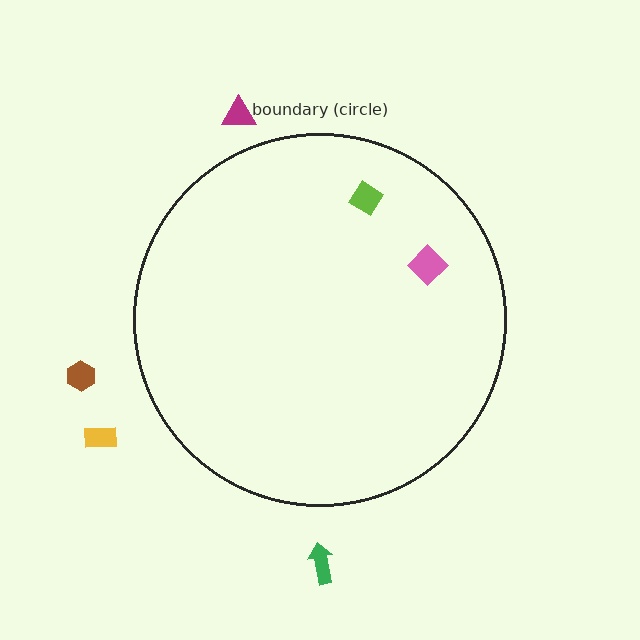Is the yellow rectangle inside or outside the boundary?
Outside.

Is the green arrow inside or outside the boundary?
Outside.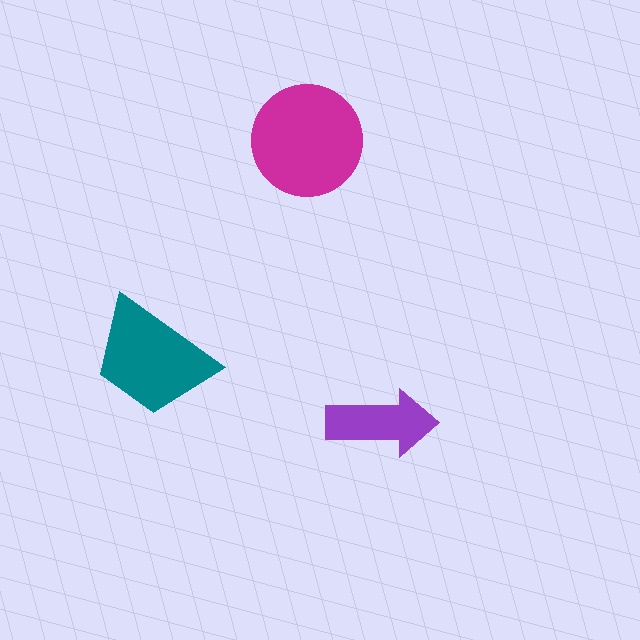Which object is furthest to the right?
The purple arrow is rightmost.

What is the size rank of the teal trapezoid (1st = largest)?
2nd.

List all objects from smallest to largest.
The purple arrow, the teal trapezoid, the magenta circle.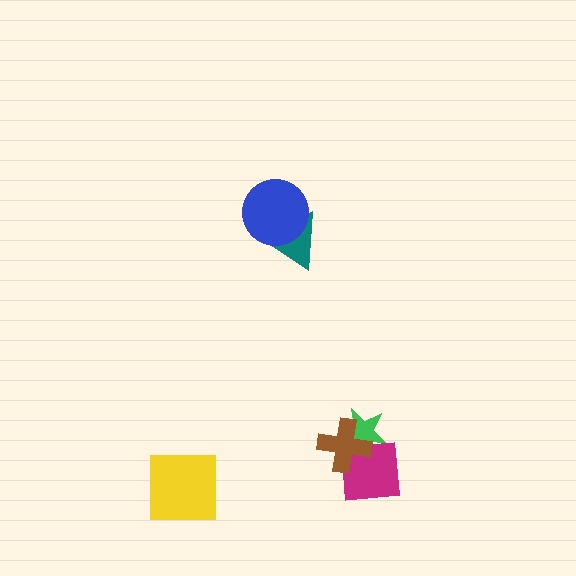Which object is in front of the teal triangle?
The blue circle is in front of the teal triangle.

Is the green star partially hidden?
Yes, it is partially covered by another shape.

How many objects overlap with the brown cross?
2 objects overlap with the brown cross.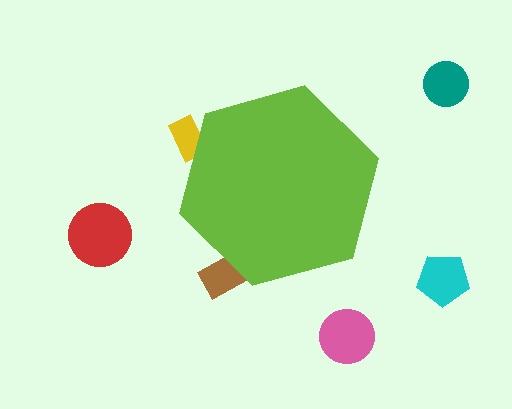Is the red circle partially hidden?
No, the red circle is fully visible.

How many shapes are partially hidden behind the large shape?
2 shapes are partially hidden.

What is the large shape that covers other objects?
A lime hexagon.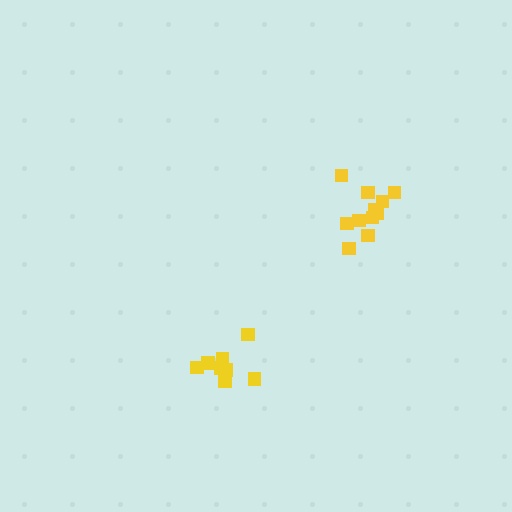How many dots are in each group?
Group 1: 8 dots, Group 2: 11 dots (19 total).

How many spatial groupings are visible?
There are 2 spatial groupings.